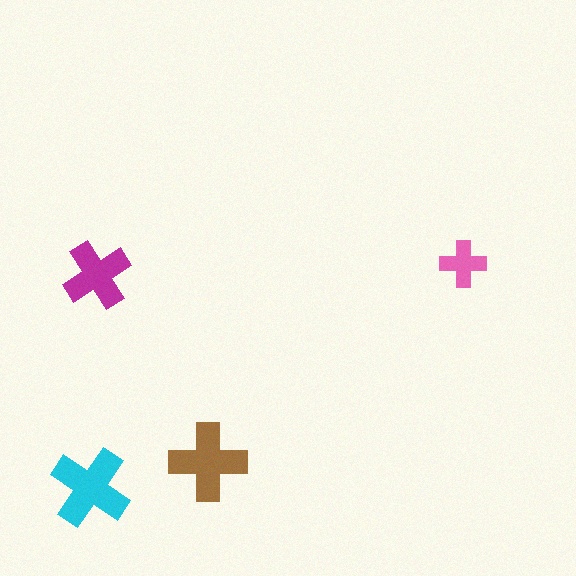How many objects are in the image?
There are 4 objects in the image.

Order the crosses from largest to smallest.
the cyan one, the brown one, the magenta one, the pink one.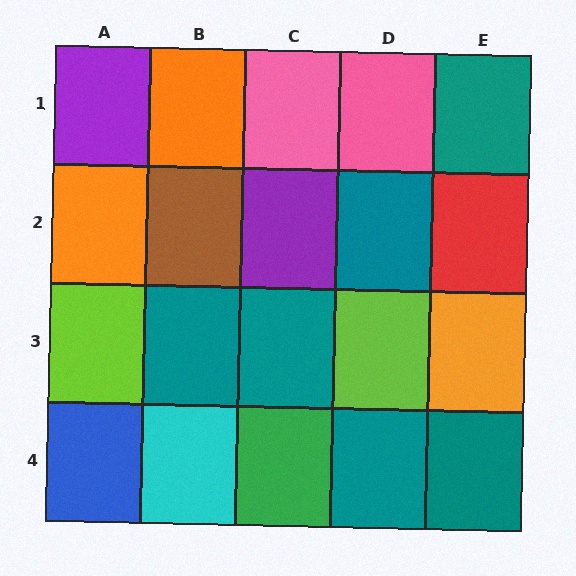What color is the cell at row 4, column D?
Teal.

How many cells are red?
1 cell is red.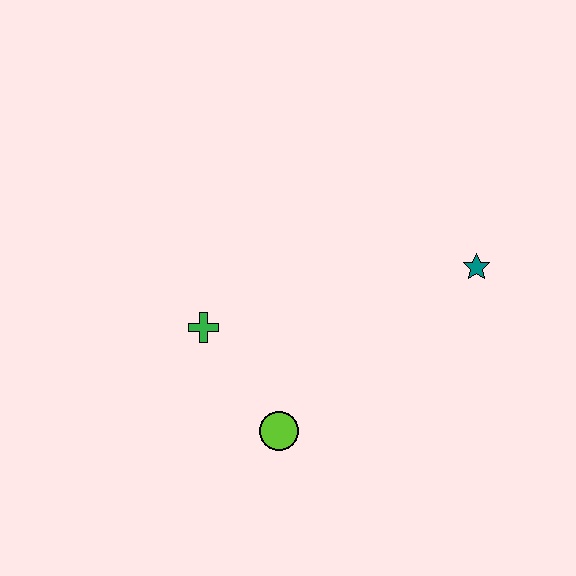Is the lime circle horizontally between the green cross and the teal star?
Yes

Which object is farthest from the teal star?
The green cross is farthest from the teal star.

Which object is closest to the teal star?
The lime circle is closest to the teal star.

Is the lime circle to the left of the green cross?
No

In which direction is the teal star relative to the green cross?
The teal star is to the right of the green cross.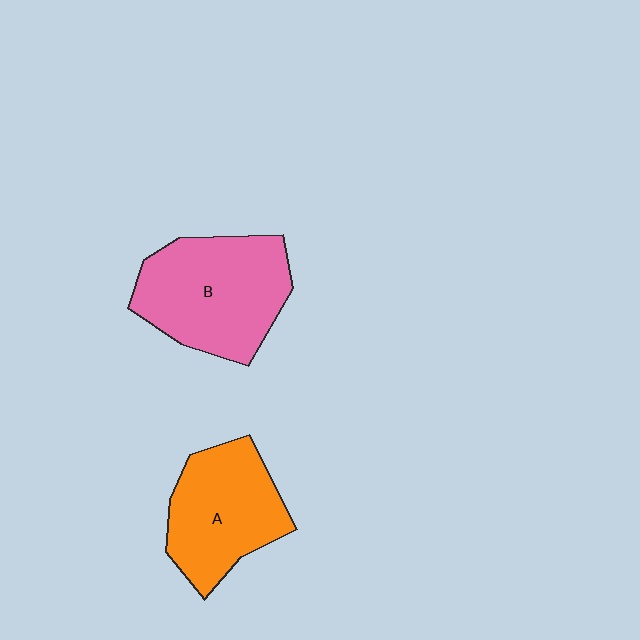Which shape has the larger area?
Shape B (pink).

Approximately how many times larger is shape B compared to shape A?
Approximately 1.2 times.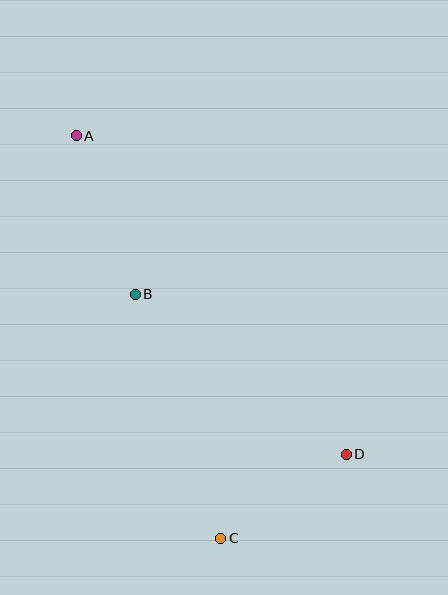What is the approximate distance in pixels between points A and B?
The distance between A and B is approximately 169 pixels.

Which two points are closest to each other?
Points C and D are closest to each other.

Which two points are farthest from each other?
Points A and C are farthest from each other.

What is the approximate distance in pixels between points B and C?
The distance between B and C is approximately 259 pixels.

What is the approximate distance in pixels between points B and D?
The distance between B and D is approximately 265 pixels.